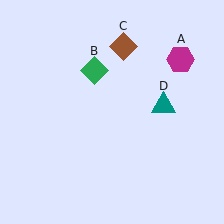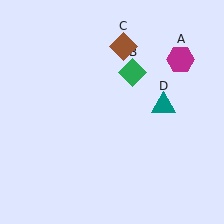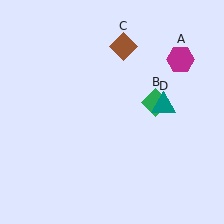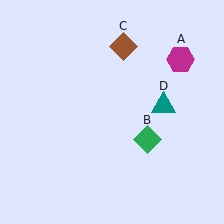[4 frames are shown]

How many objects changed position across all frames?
1 object changed position: green diamond (object B).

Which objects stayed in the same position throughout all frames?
Magenta hexagon (object A) and brown diamond (object C) and teal triangle (object D) remained stationary.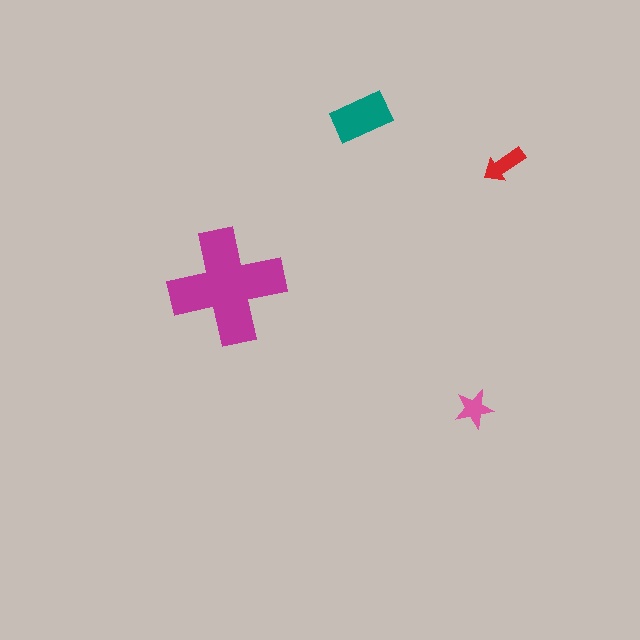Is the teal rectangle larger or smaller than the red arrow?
Larger.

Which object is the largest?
The magenta cross.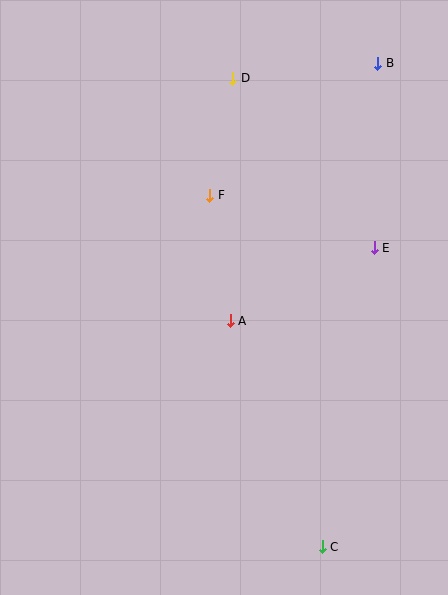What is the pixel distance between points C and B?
The distance between C and B is 486 pixels.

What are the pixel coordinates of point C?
Point C is at (322, 547).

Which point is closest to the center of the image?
Point A at (230, 321) is closest to the center.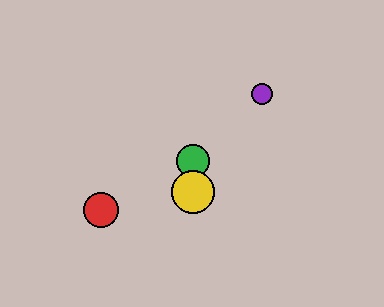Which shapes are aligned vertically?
The blue circle, the green circle, the yellow circle are aligned vertically.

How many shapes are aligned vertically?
3 shapes (the blue circle, the green circle, the yellow circle) are aligned vertically.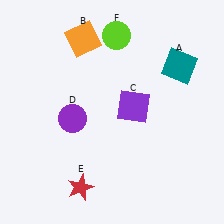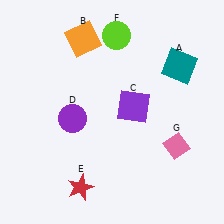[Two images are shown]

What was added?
A pink diamond (G) was added in Image 2.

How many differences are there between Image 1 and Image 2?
There is 1 difference between the two images.